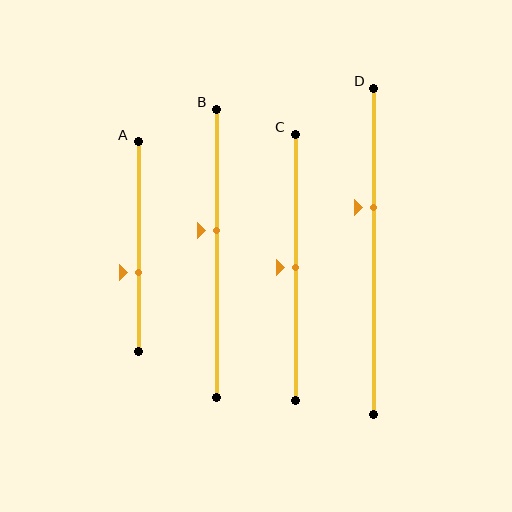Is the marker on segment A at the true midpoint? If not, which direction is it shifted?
No, the marker on segment A is shifted downward by about 12% of the segment length.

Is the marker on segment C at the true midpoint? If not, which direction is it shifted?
Yes, the marker on segment C is at the true midpoint.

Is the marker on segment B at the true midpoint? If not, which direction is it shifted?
No, the marker on segment B is shifted upward by about 8% of the segment length.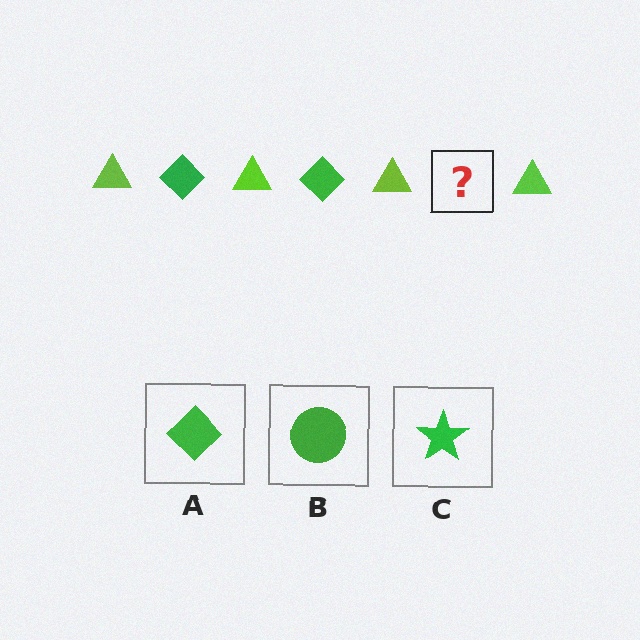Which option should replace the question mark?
Option A.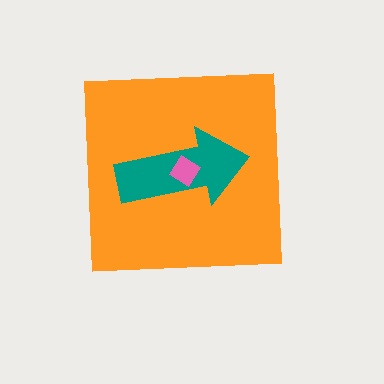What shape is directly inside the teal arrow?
The pink diamond.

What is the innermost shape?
The pink diamond.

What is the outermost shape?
The orange square.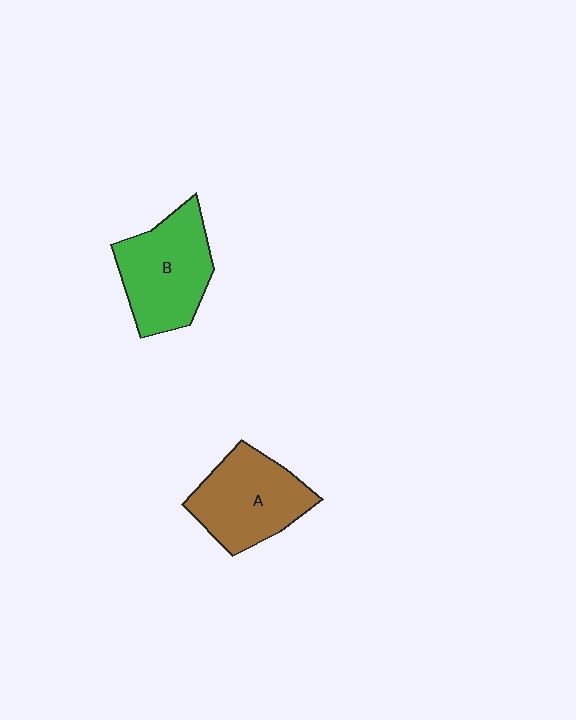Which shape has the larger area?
Shape B (green).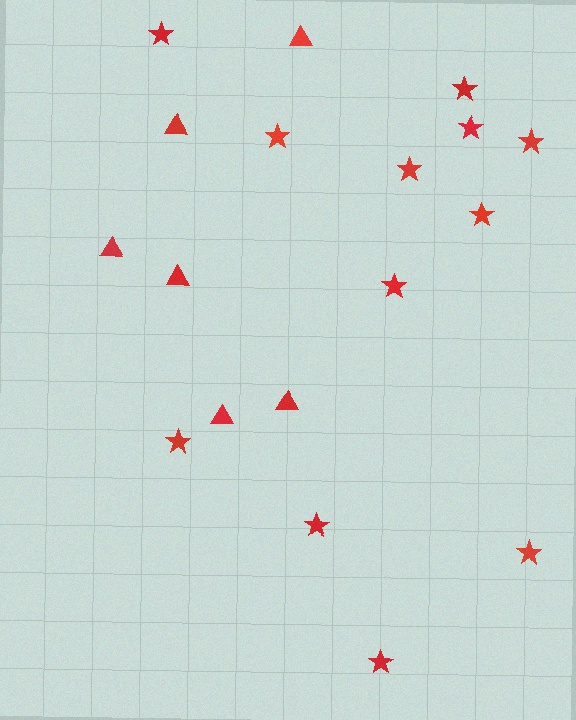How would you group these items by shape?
There are 2 groups: one group of stars (12) and one group of triangles (6).